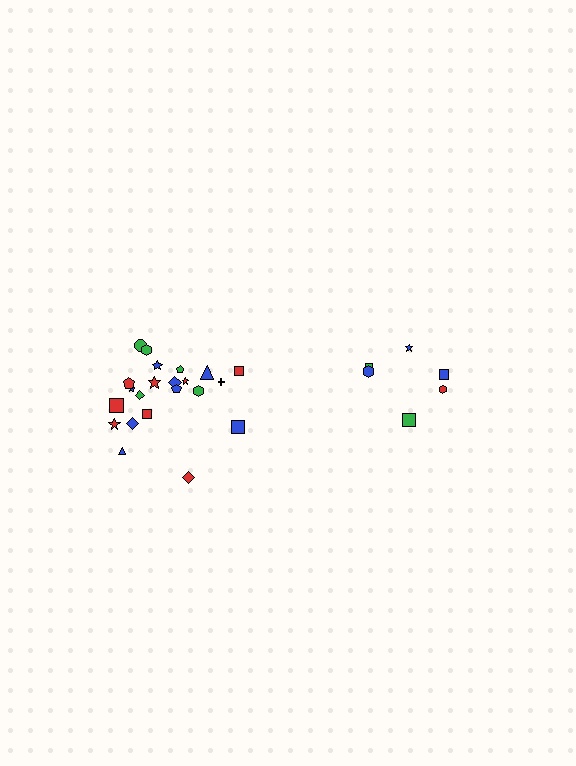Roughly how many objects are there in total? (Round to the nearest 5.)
Roughly 30 objects in total.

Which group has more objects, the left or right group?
The left group.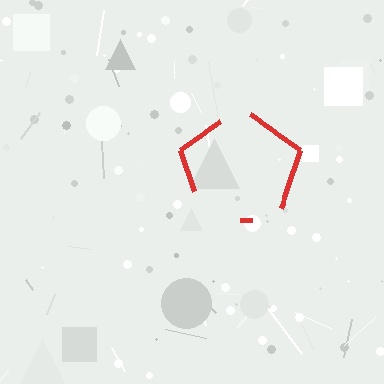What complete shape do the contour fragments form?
The contour fragments form a pentagon.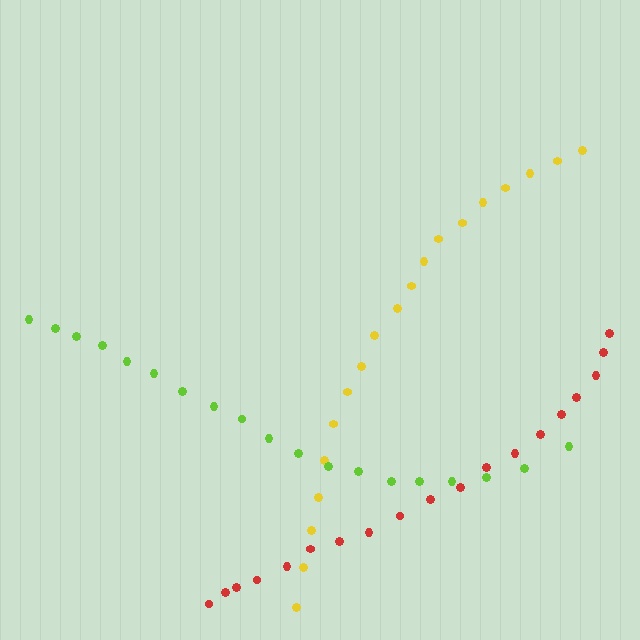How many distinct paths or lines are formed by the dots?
There are 3 distinct paths.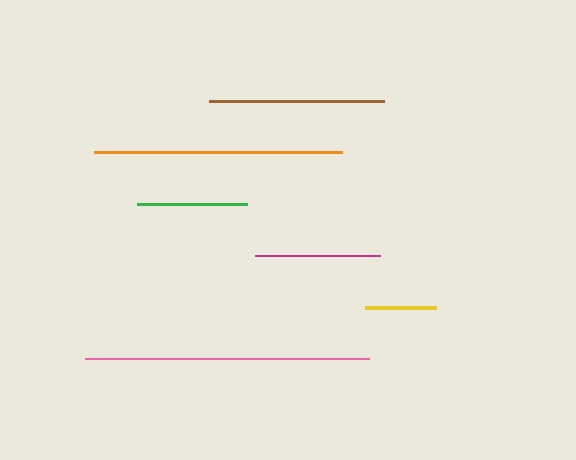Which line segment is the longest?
The pink line is the longest at approximately 284 pixels.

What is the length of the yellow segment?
The yellow segment is approximately 72 pixels long.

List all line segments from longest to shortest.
From longest to shortest: pink, orange, brown, magenta, green, yellow.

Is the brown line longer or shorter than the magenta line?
The brown line is longer than the magenta line.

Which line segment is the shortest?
The yellow line is the shortest at approximately 72 pixels.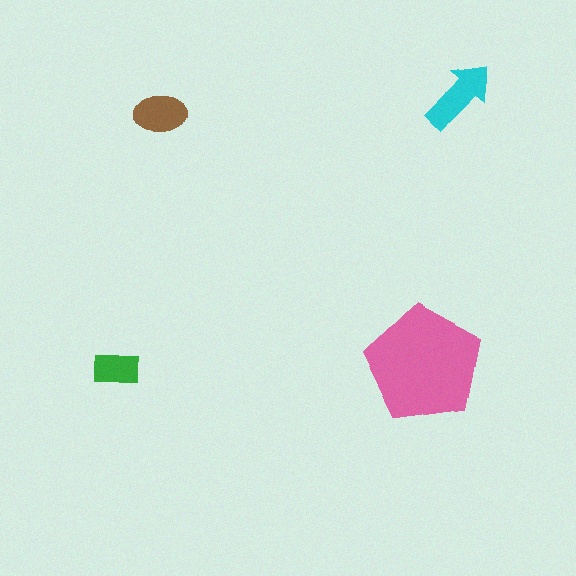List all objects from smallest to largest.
The green rectangle, the brown ellipse, the cyan arrow, the pink pentagon.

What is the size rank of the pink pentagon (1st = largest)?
1st.